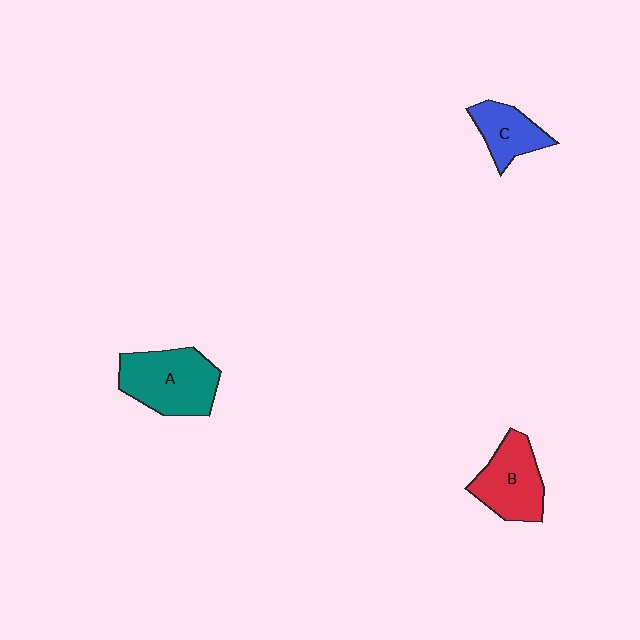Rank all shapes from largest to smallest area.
From largest to smallest: A (teal), B (red), C (blue).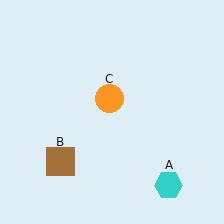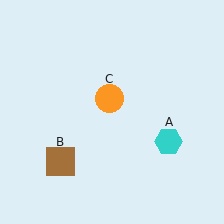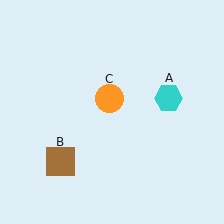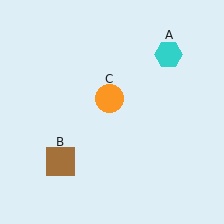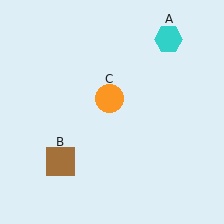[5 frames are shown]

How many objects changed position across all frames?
1 object changed position: cyan hexagon (object A).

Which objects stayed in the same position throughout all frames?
Brown square (object B) and orange circle (object C) remained stationary.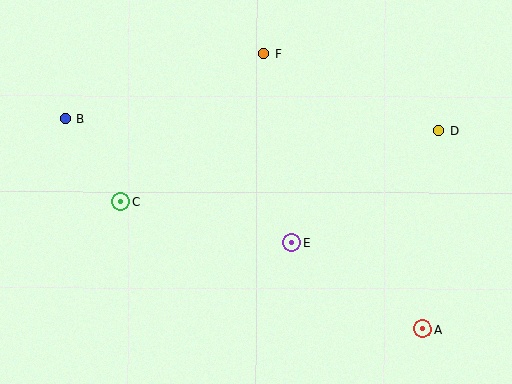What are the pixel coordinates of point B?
Point B is at (65, 119).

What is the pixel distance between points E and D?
The distance between E and D is 185 pixels.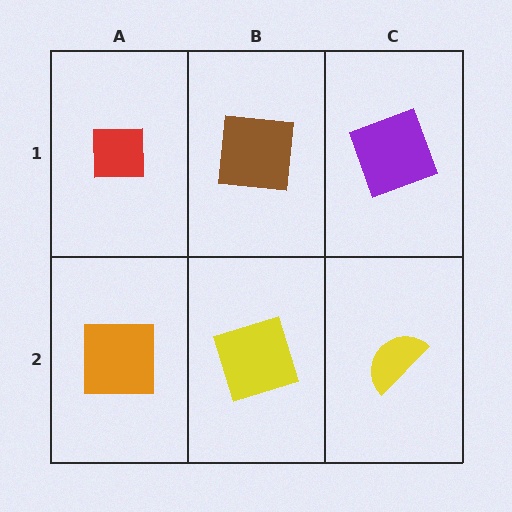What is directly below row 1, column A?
An orange square.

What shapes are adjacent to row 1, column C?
A yellow semicircle (row 2, column C), a brown square (row 1, column B).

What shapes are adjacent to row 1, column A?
An orange square (row 2, column A), a brown square (row 1, column B).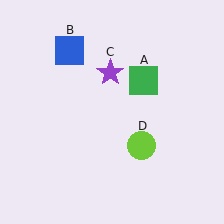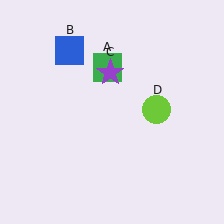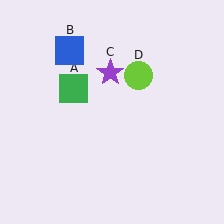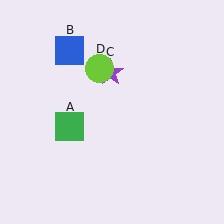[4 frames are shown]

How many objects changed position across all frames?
2 objects changed position: green square (object A), lime circle (object D).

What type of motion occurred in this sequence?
The green square (object A), lime circle (object D) rotated counterclockwise around the center of the scene.